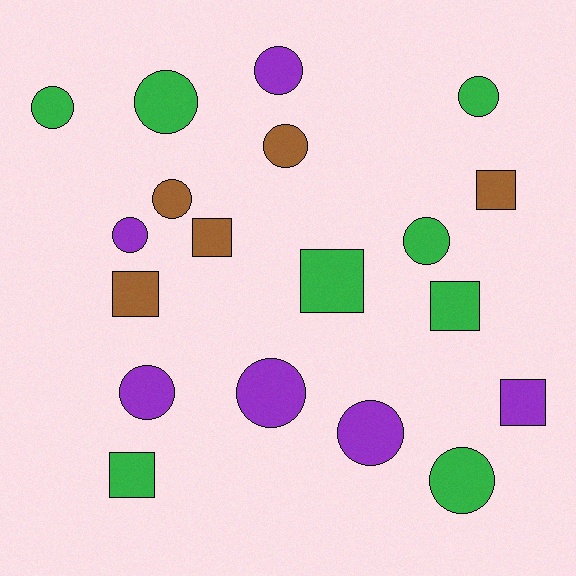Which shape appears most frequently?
Circle, with 12 objects.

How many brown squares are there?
There are 3 brown squares.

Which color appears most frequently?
Green, with 8 objects.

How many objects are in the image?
There are 19 objects.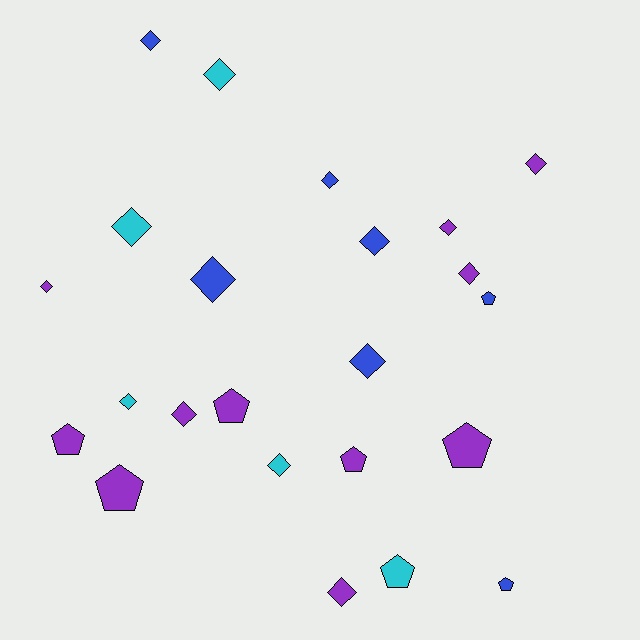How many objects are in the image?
There are 23 objects.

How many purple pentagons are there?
There are 5 purple pentagons.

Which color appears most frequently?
Purple, with 11 objects.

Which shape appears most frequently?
Diamond, with 15 objects.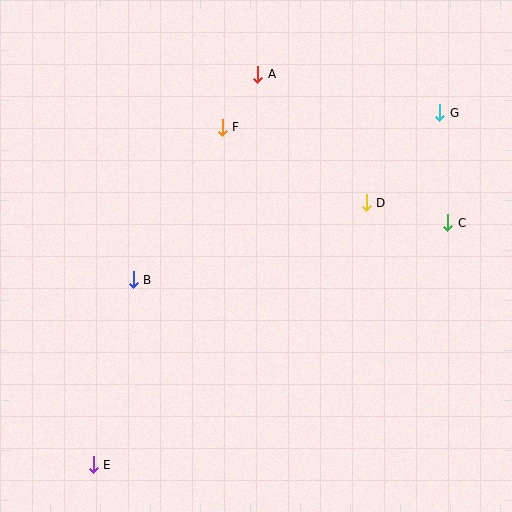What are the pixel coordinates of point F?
Point F is at (222, 127).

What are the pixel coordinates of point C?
Point C is at (448, 223).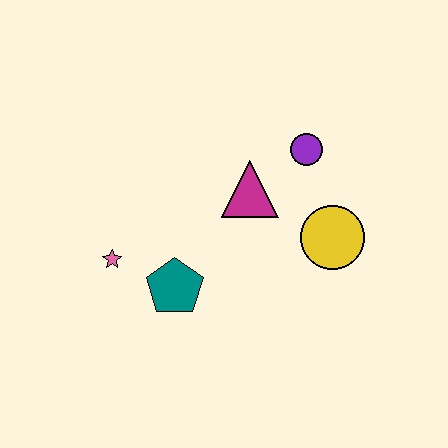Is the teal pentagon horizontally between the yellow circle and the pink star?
Yes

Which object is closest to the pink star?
The teal pentagon is closest to the pink star.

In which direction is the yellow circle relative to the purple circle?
The yellow circle is below the purple circle.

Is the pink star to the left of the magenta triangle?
Yes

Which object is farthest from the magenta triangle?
The pink star is farthest from the magenta triangle.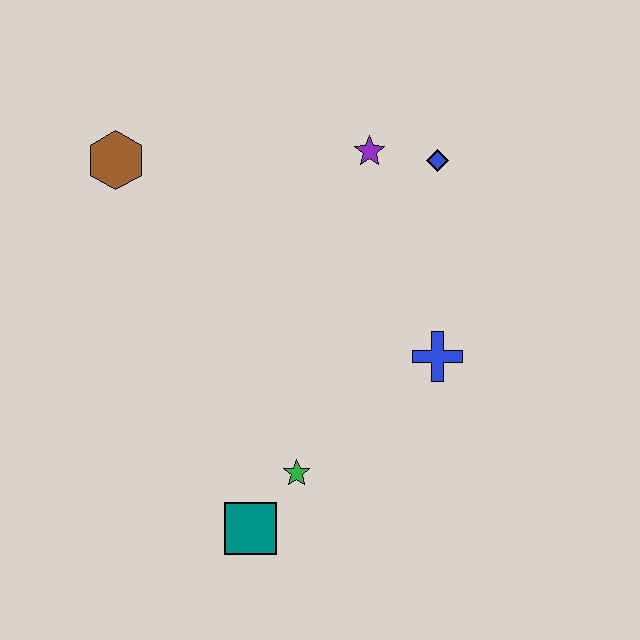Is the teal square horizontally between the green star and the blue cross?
No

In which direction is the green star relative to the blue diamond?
The green star is below the blue diamond.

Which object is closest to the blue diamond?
The purple star is closest to the blue diamond.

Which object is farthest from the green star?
The brown hexagon is farthest from the green star.